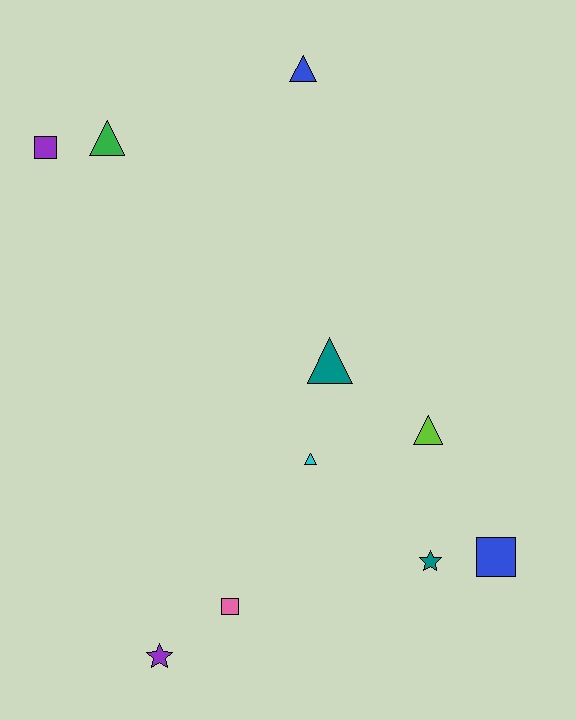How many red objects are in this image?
There are no red objects.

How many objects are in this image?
There are 10 objects.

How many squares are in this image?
There are 3 squares.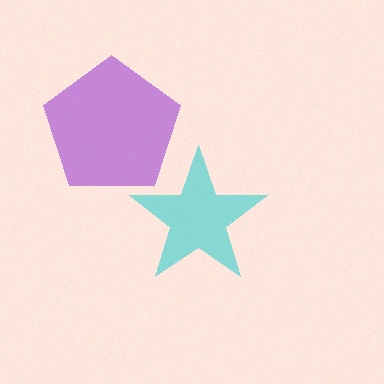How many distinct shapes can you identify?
There are 2 distinct shapes: a purple pentagon, a cyan star.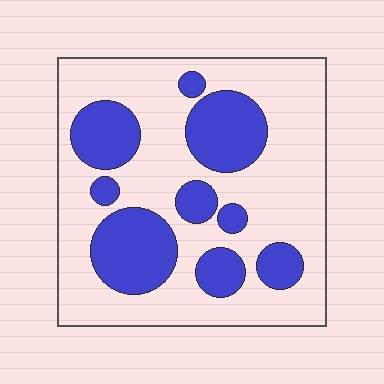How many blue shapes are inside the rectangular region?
9.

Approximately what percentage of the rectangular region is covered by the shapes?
Approximately 30%.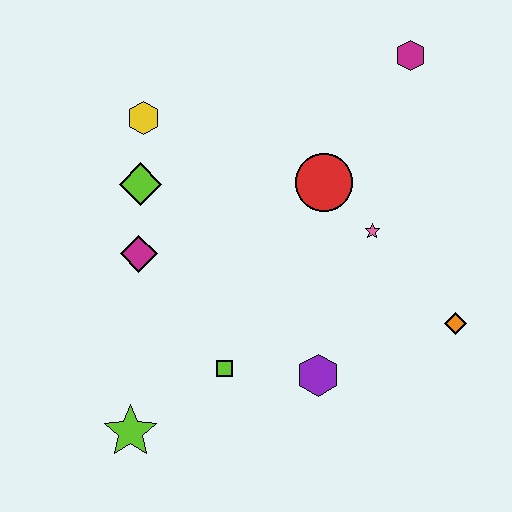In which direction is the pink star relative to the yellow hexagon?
The pink star is to the right of the yellow hexagon.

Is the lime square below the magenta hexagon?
Yes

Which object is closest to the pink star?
The red circle is closest to the pink star.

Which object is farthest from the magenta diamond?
The magenta hexagon is farthest from the magenta diamond.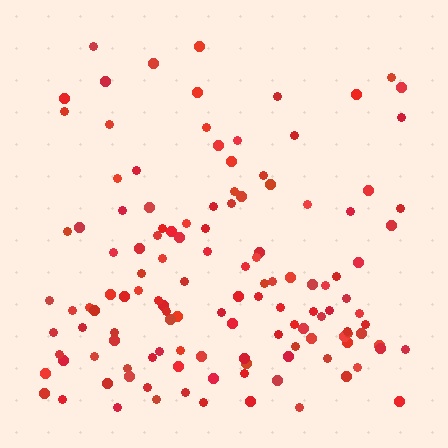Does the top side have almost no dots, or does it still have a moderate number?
Still a moderate number, just noticeably fewer than the bottom.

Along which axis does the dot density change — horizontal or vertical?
Vertical.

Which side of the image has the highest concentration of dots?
The bottom.